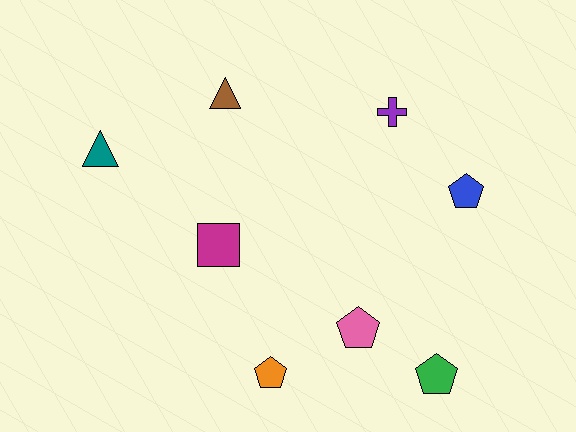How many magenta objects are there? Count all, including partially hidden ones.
There is 1 magenta object.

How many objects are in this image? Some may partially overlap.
There are 8 objects.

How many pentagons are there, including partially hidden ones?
There are 4 pentagons.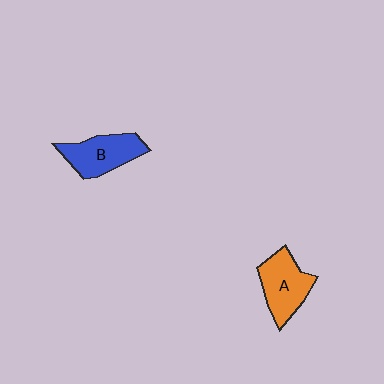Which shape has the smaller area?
Shape B (blue).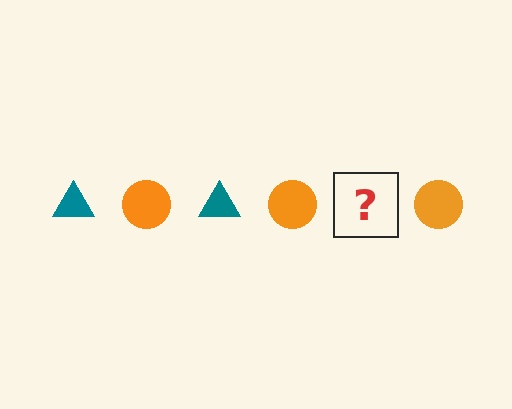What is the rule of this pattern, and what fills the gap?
The rule is that the pattern alternates between teal triangle and orange circle. The gap should be filled with a teal triangle.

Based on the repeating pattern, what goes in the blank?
The blank should be a teal triangle.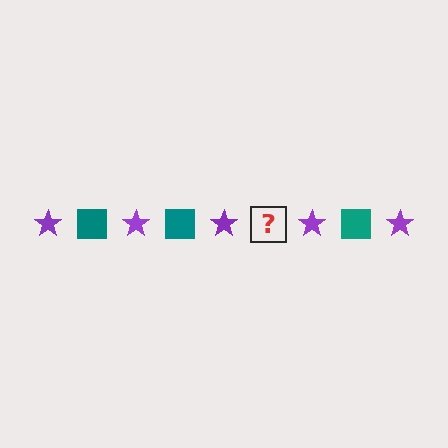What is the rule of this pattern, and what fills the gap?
The rule is that the pattern alternates between purple star and teal square. The gap should be filled with a teal square.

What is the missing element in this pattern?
The missing element is a teal square.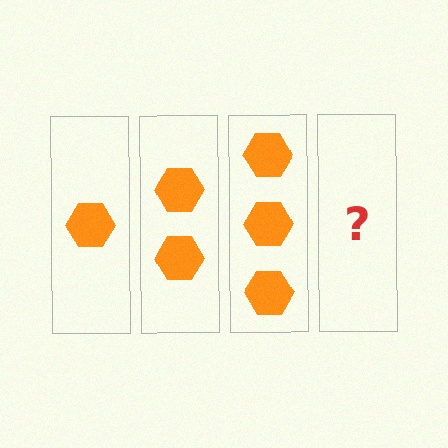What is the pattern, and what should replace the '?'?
The pattern is that each step adds one more hexagon. The '?' should be 4 hexagons.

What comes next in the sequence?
The next element should be 4 hexagons.